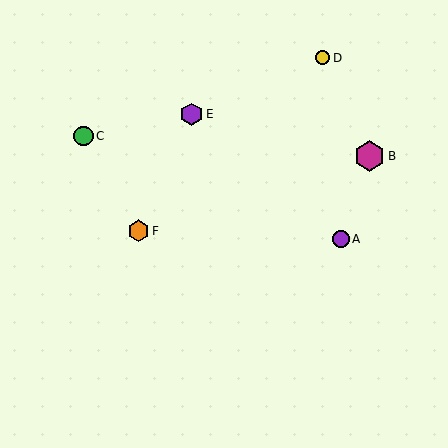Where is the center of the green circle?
The center of the green circle is at (84, 136).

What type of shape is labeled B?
Shape B is a magenta hexagon.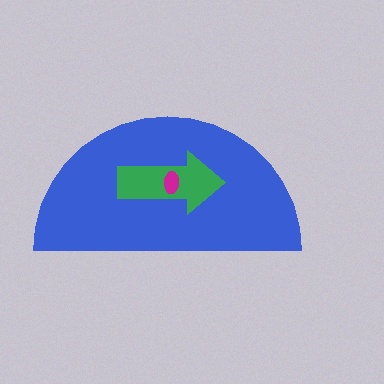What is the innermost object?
The magenta ellipse.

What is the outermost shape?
The blue semicircle.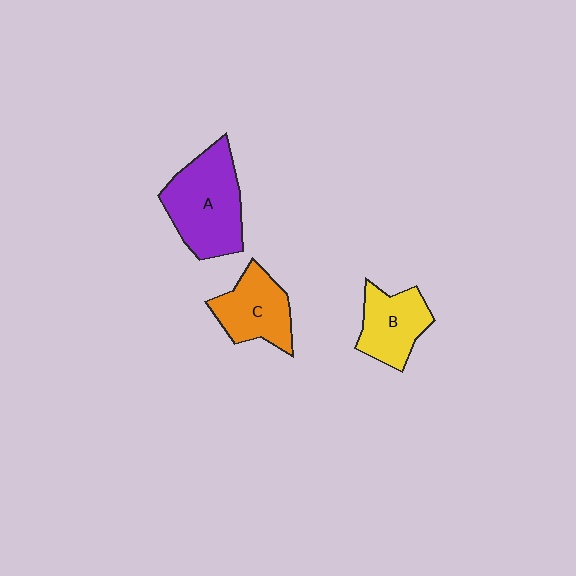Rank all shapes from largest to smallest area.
From largest to smallest: A (purple), C (orange), B (yellow).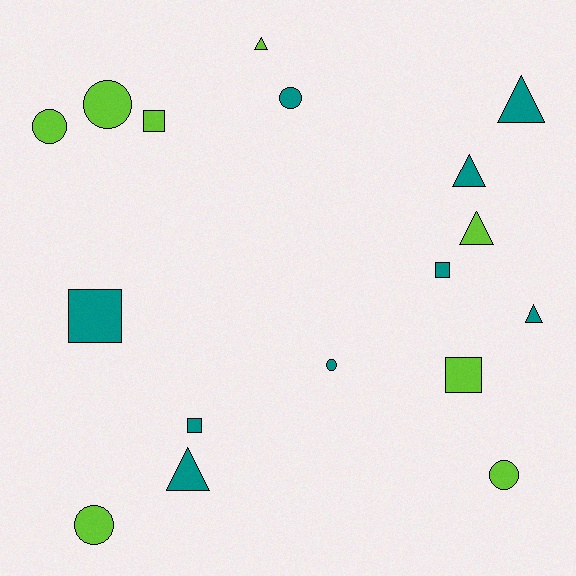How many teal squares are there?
There are 3 teal squares.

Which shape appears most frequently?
Triangle, with 6 objects.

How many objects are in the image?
There are 17 objects.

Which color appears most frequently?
Teal, with 9 objects.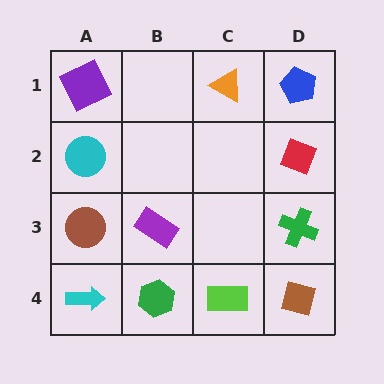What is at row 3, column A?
A brown circle.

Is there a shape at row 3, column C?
No, that cell is empty.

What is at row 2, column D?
A red diamond.